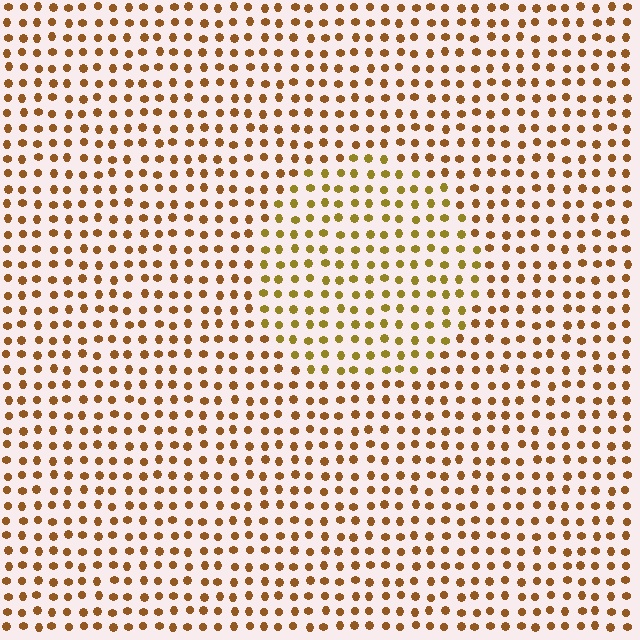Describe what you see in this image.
The image is filled with small brown elements in a uniform arrangement. A circle-shaped region is visible where the elements are tinted to a slightly different hue, forming a subtle color boundary.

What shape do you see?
I see a circle.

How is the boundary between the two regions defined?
The boundary is defined purely by a slight shift in hue (about 24 degrees). Spacing, size, and orientation are identical on both sides.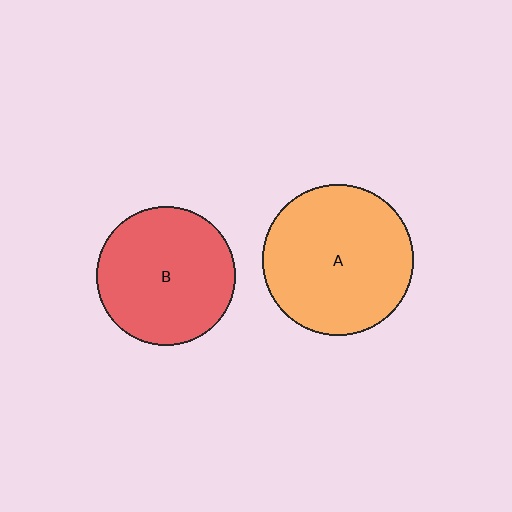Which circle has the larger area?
Circle A (orange).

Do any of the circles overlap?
No, none of the circles overlap.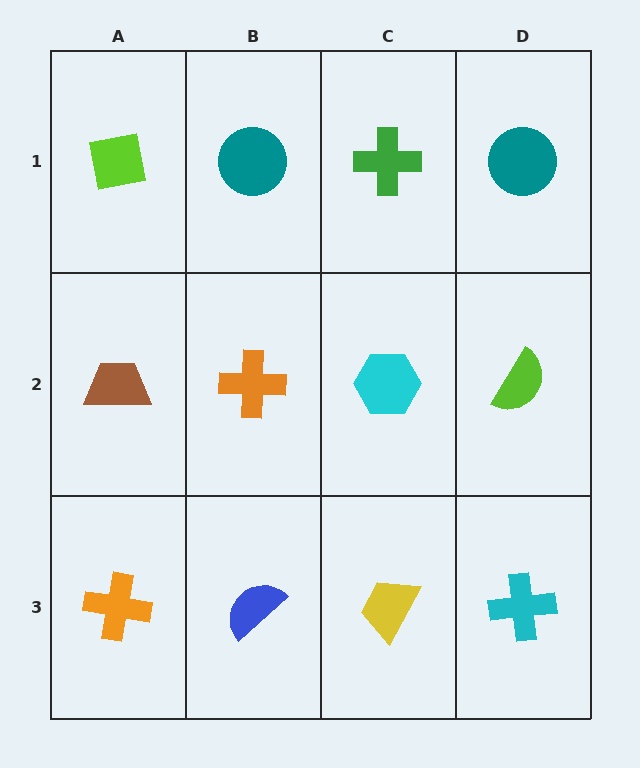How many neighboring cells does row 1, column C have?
3.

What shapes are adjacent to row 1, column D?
A lime semicircle (row 2, column D), a green cross (row 1, column C).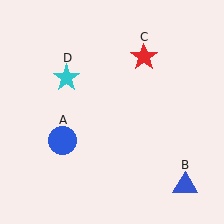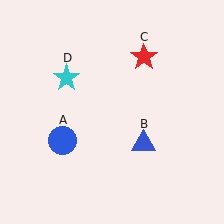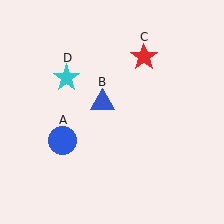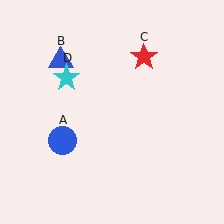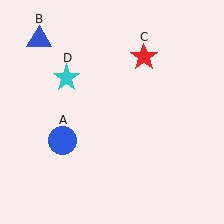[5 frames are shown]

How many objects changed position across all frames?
1 object changed position: blue triangle (object B).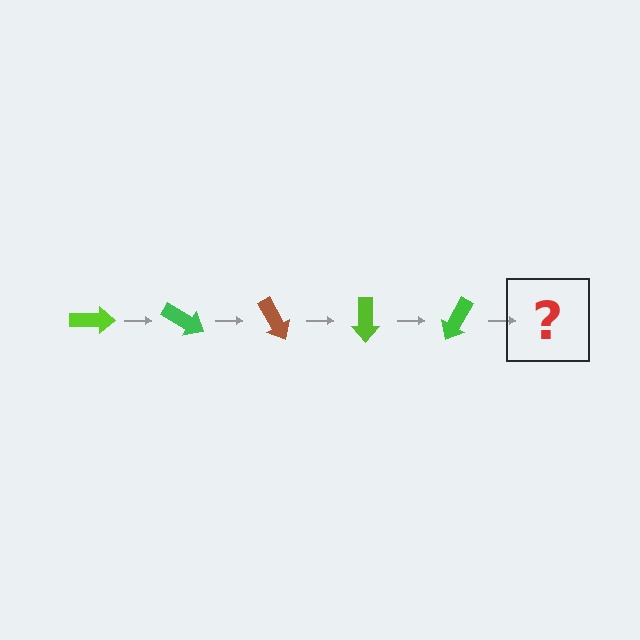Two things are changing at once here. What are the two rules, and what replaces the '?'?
The two rules are that it rotates 30 degrees each step and the color cycles through lime, green, and brown. The '?' should be a brown arrow, rotated 150 degrees from the start.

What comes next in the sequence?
The next element should be a brown arrow, rotated 150 degrees from the start.